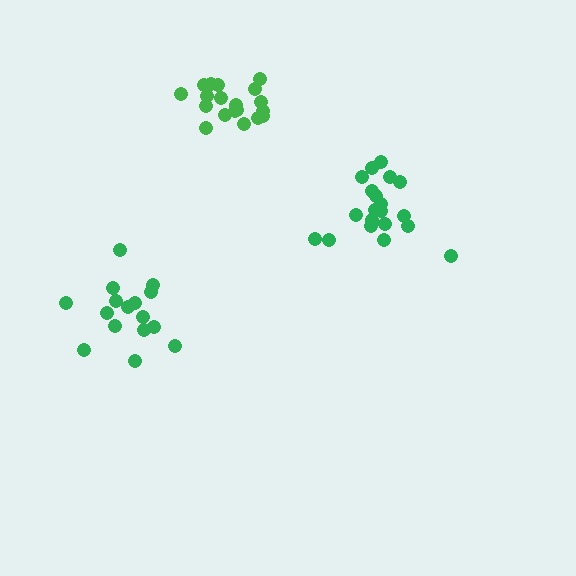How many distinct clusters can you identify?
There are 3 distinct clusters.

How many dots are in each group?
Group 1: 16 dots, Group 2: 20 dots, Group 3: 19 dots (55 total).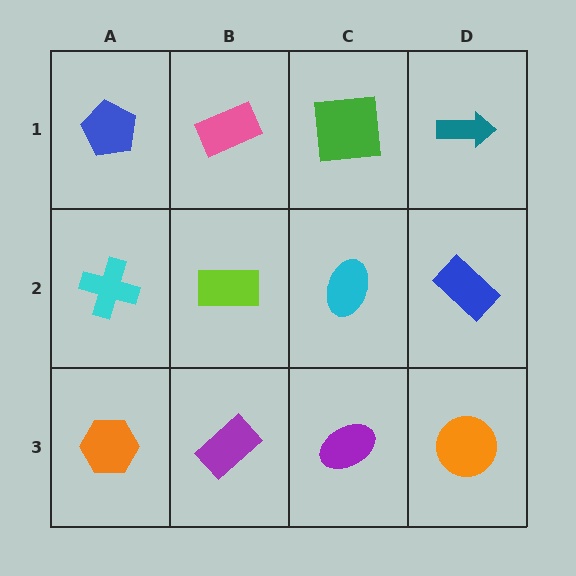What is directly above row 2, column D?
A teal arrow.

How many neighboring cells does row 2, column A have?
3.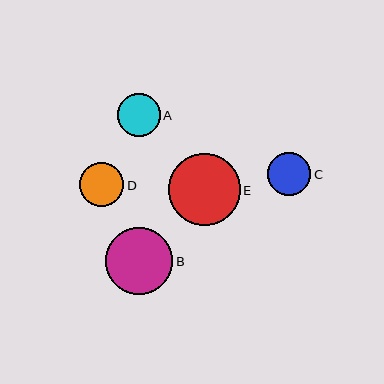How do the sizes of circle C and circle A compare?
Circle C and circle A are approximately the same size.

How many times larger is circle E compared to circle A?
Circle E is approximately 1.7 times the size of circle A.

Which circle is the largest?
Circle E is the largest with a size of approximately 72 pixels.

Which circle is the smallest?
Circle A is the smallest with a size of approximately 43 pixels.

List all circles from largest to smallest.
From largest to smallest: E, B, D, C, A.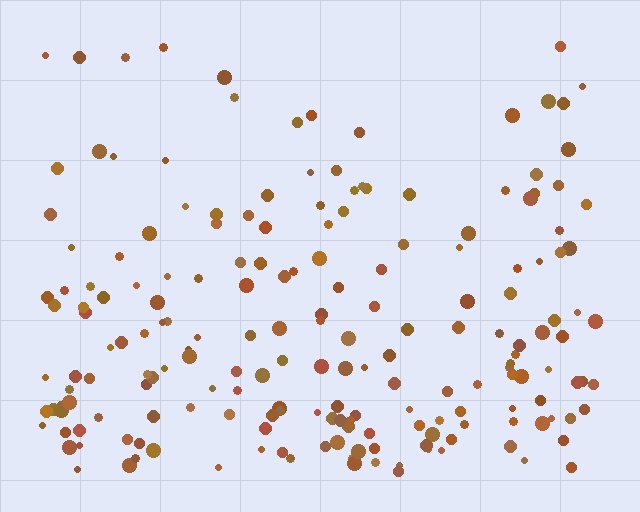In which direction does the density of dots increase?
From top to bottom, with the bottom side densest.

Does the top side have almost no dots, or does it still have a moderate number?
Still a moderate number, just noticeably fewer than the bottom.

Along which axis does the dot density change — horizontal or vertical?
Vertical.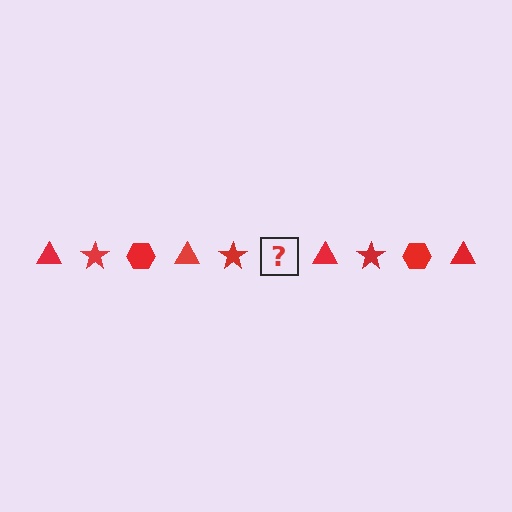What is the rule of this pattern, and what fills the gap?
The rule is that the pattern cycles through triangle, star, hexagon shapes in red. The gap should be filled with a red hexagon.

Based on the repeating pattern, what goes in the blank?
The blank should be a red hexagon.